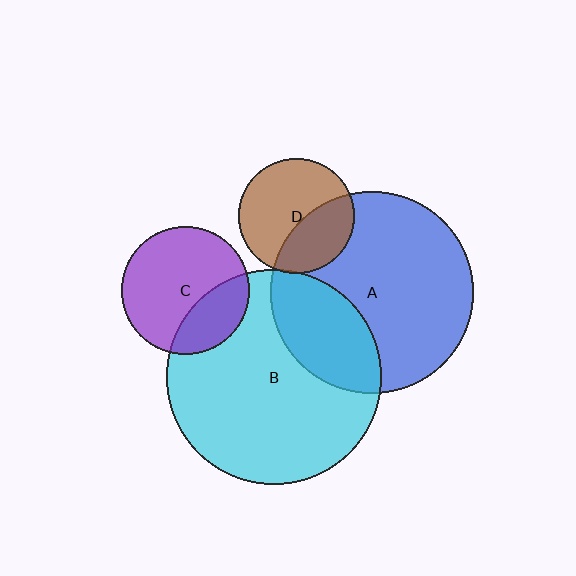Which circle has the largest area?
Circle B (cyan).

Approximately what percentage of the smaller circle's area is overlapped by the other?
Approximately 5%.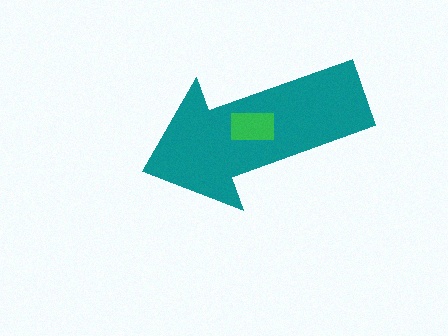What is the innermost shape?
The green rectangle.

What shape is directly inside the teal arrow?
The green rectangle.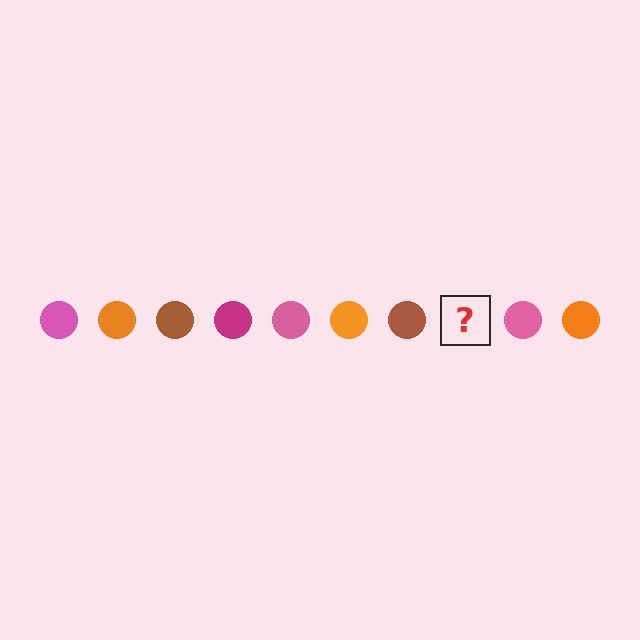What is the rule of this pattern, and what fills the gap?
The rule is that the pattern cycles through pink, orange, brown, magenta circles. The gap should be filled with a magenta circle.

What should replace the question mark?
The question mark should be replaced with a magenta circle.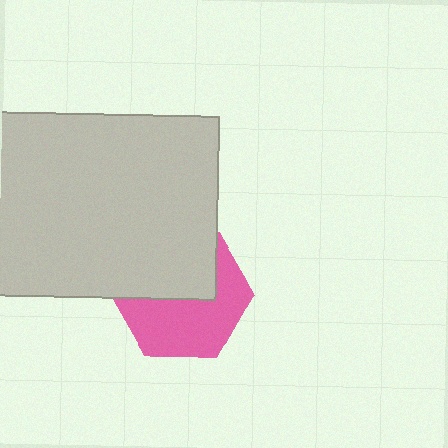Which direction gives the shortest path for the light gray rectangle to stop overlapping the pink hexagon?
Moving up gives the shortest separation.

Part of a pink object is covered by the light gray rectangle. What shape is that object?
It is a hexagon.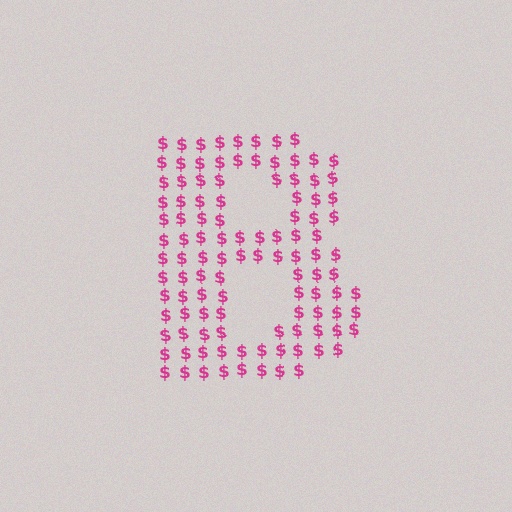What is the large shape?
The large shape is the letter B.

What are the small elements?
The small elements are dollar signs.